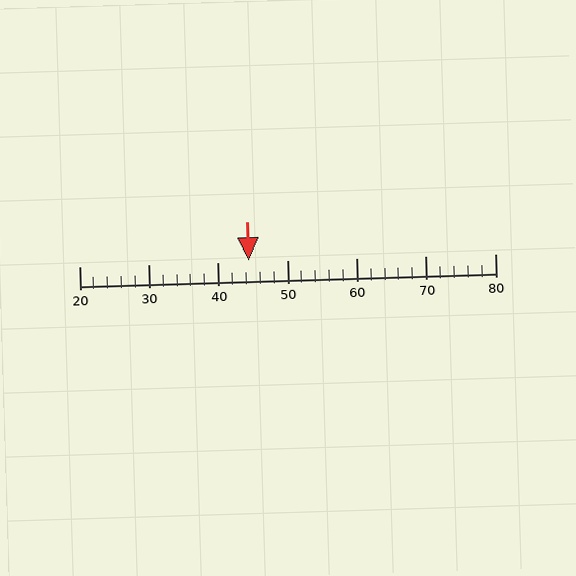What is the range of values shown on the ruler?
The ruler shows values from 20 to 80.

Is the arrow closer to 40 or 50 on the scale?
The arrow is closer to 40.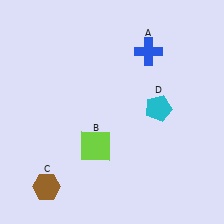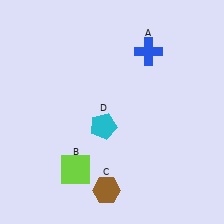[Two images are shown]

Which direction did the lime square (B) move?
The lime square (B) moved down.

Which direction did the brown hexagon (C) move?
The brown hexagon (C) moved right.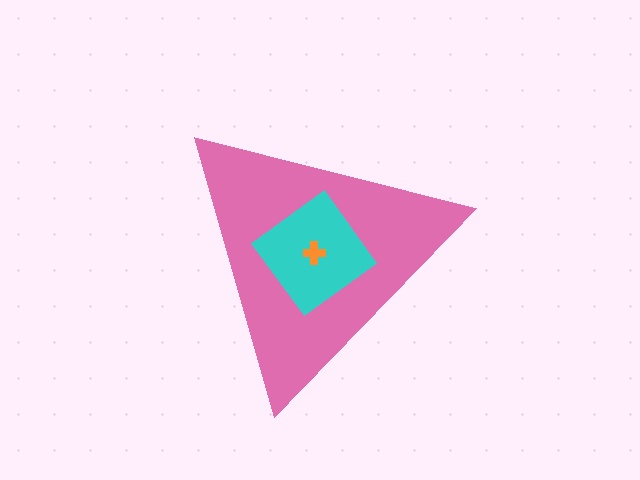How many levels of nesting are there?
3.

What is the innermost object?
The orange cross.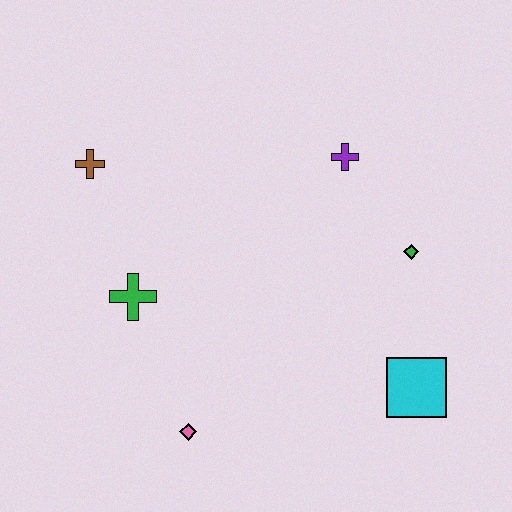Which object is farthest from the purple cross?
The pink diamond is farthest from the purple cross.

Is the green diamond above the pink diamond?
Yes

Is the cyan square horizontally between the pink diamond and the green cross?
No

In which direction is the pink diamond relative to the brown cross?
The pink diamond is below the brown cross.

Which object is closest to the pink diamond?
The green cross is closest to the pink diamond.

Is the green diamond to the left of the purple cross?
No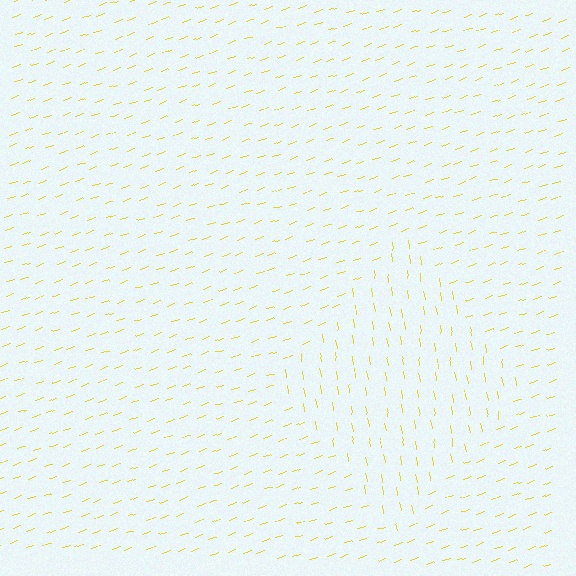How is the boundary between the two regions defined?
The boundary is defined purely by a change in line orientation (approximately 79 degrees difference). All lines are the same color and thickness.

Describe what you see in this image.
The image is filled with small yellow line segments. A diamond region in the image has lines oriented differently from the surrounding lines, creating a visible texture boundary.